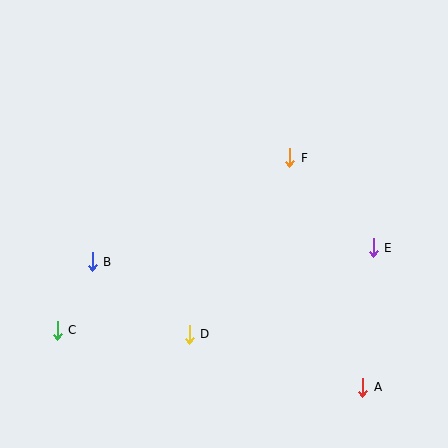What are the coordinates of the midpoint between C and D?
The midpoint between C and D is at (123, 332).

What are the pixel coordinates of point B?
Point B is at (92, 262).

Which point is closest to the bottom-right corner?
Point A is closest to the bottom-right corner.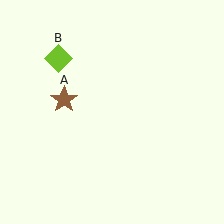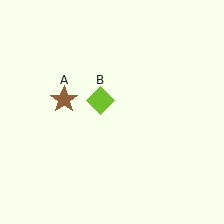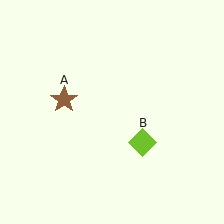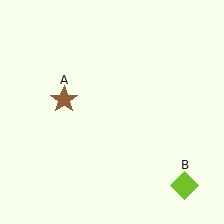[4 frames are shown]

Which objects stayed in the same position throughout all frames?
Brown star (object A) remained stationary.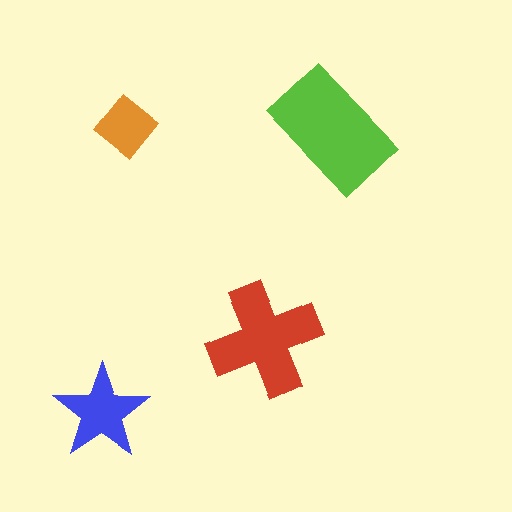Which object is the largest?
The lime rectangle.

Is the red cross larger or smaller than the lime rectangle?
Smaller.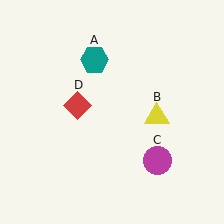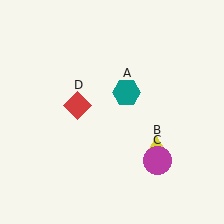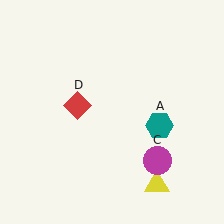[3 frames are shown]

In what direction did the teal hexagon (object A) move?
The teal hexagon (object A) moved down and to the right.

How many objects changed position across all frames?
2 objects changed position: teal hexagon (object A), yellow triangle (object B).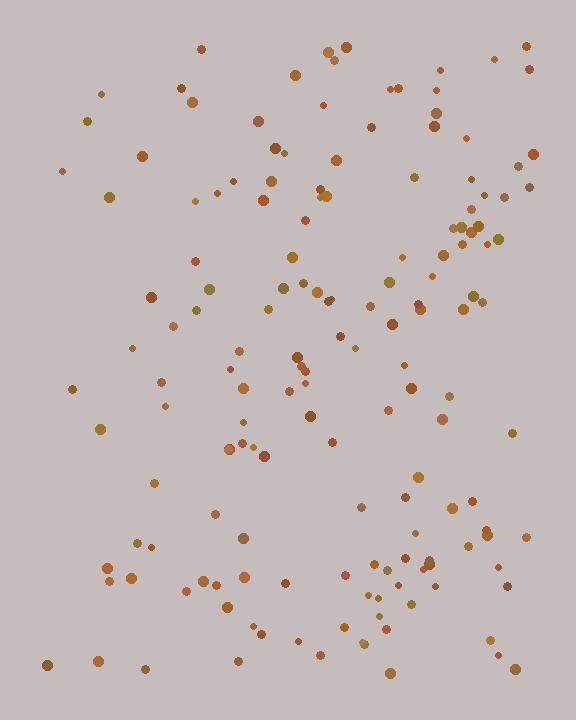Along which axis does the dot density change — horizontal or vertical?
Horizontal.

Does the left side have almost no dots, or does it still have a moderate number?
Still a moderate number, just noticeably fewer than the right.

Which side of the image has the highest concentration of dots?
The right.